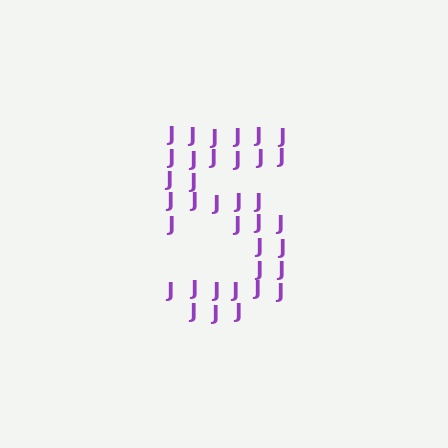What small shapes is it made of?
It is made of small letter J's.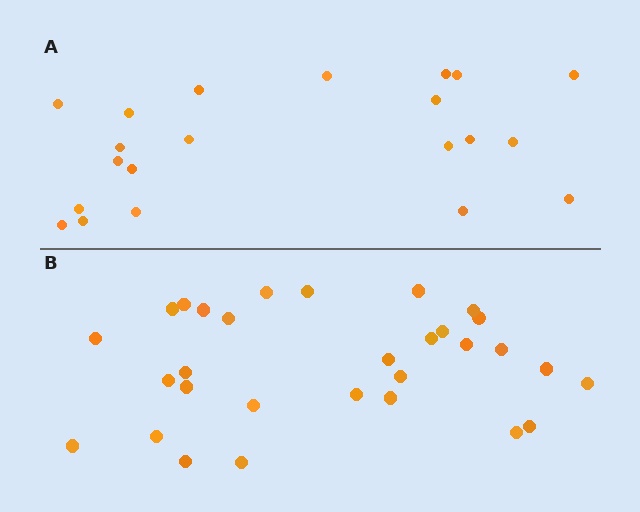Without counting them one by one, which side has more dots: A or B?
Region B (the bottom region) has more dots.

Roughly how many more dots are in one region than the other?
Region B has roughly 8 or so more dots than region A.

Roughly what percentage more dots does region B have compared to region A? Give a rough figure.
About 45% more.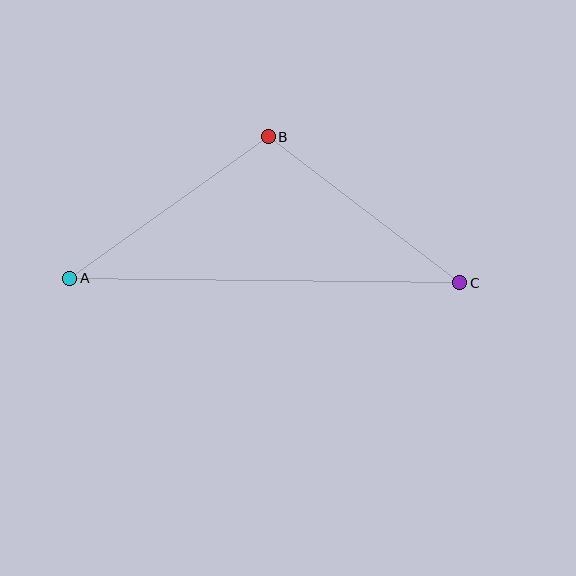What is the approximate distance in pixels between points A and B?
The distance between A and B is approximately 244 pixels.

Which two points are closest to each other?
Points B and C are closest to each other.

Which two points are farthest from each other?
Points A and C are farthest from each other.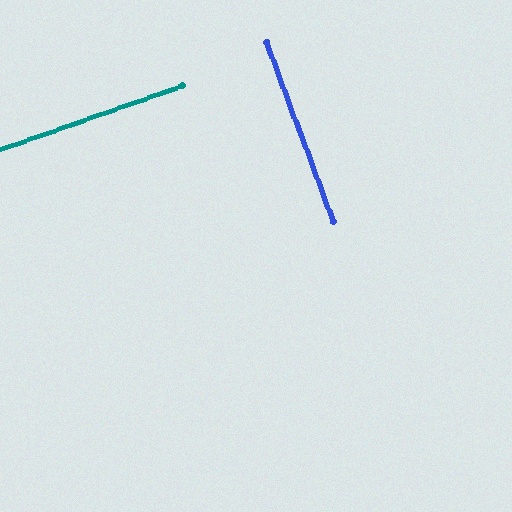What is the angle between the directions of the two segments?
Approximately 89 degrees.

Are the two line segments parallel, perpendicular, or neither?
Perpendicular — they meet at approximately 89°.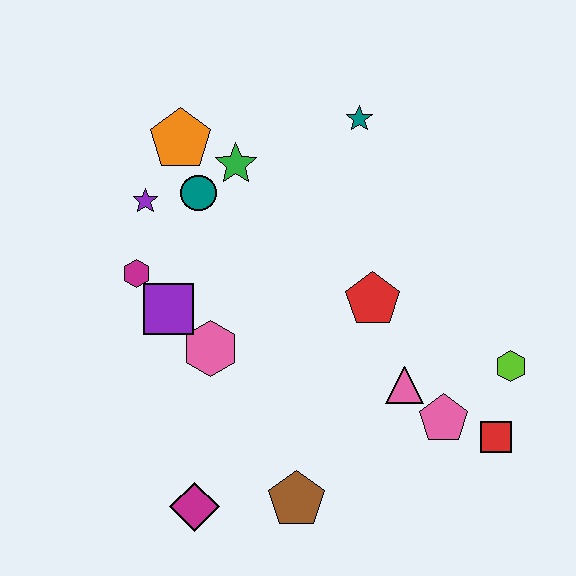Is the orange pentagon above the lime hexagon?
Yes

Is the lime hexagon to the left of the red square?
No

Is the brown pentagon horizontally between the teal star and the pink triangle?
No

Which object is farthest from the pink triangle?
The orange pentagon is farthest from the pink triangle.